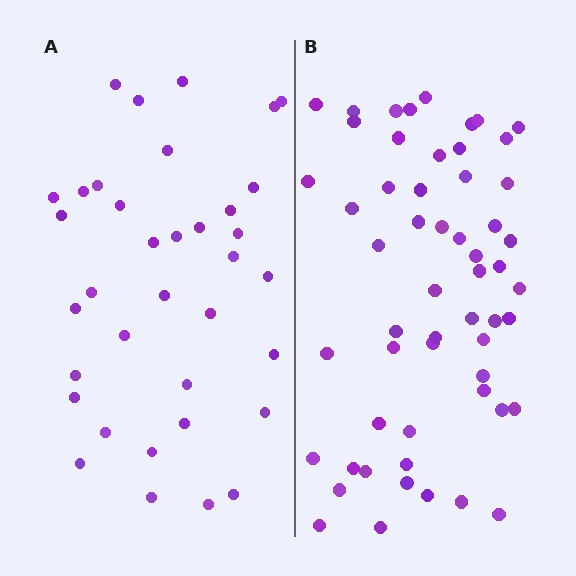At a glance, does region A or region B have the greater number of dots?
Region B (the right region) has more dots.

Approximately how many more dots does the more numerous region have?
Region B has approximately 20 more dots than region A.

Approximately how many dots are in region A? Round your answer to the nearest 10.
About 40 dots. (The exact count is 36, which rounds to 40.)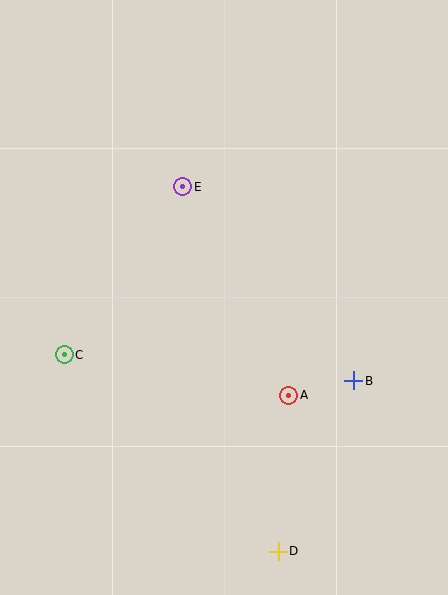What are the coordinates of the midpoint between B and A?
The midpoint between B and A is at (321, 388).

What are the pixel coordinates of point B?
Point B is at (354, 381).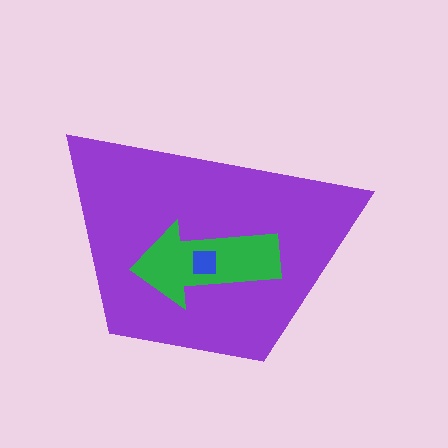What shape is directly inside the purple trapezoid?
The green arrow.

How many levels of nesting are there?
3.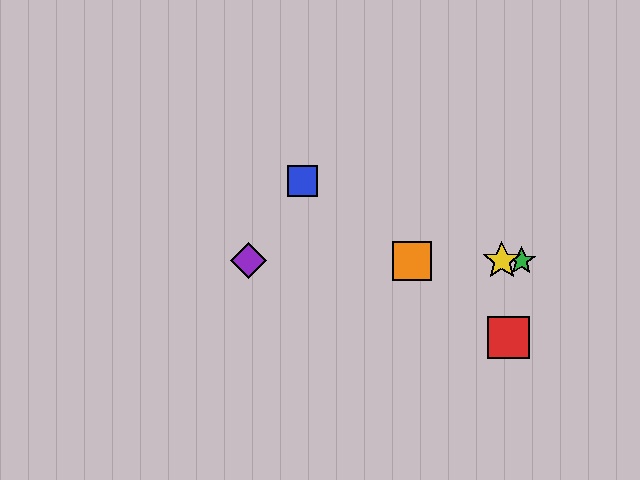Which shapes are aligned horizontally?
The green star, the yellow star, the purple diamond, the orange square are aligned horizontally.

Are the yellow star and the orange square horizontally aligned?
Yes, both are at y≈261.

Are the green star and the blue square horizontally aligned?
No, the green star is at y≈261 and the blue square is at y≈181.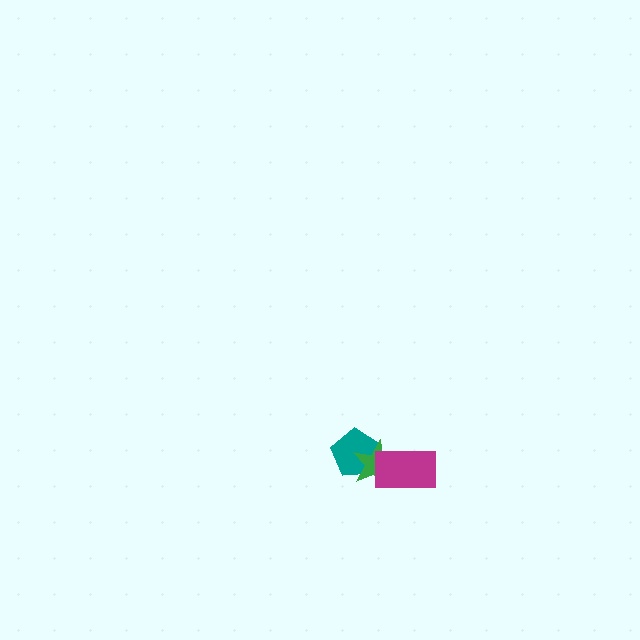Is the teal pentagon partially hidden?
Yes, it is partially covered by another shape.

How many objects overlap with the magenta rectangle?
1 object overlaps with the magenta rectangle.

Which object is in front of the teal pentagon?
The green star is in front of the teal pentagon.